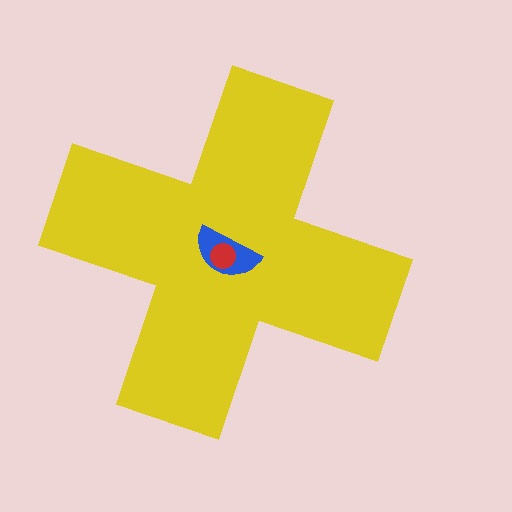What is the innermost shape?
The red circle.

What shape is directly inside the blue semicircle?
The red circle.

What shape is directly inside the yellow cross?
The blue semicircle.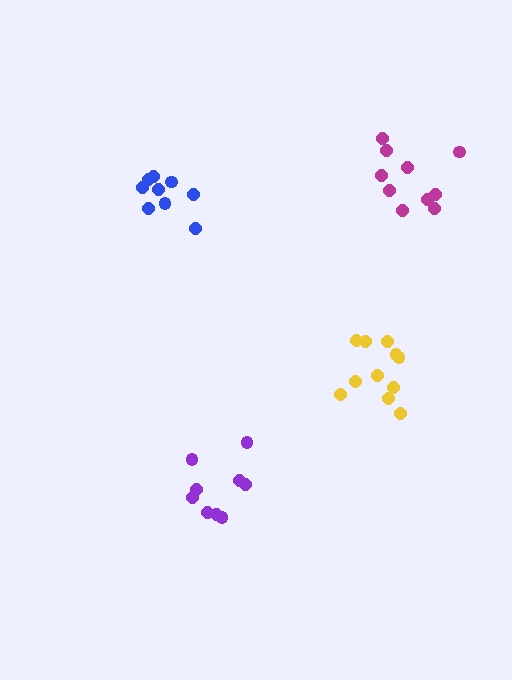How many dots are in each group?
Group 1: 11 dots, Group 2: 9 dots, Group 3: 10 dots, Group 4: 9 dots (39 total).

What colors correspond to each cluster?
The clusters are colored: yellow, purple, magenta, blue.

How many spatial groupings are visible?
There are 4 spatial groupings.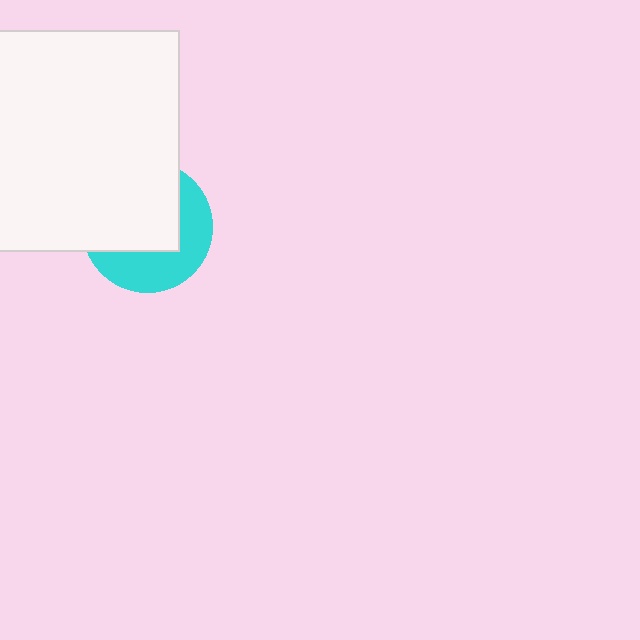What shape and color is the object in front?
The object in front is a white square.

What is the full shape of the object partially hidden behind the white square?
The partially hidden object is a cyan circle.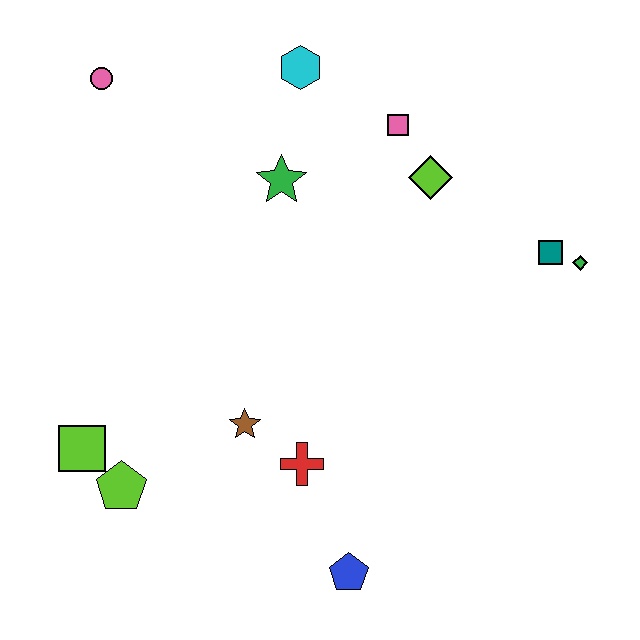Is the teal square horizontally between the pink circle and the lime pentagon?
No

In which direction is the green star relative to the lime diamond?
The green star is to the left of the lime diamond.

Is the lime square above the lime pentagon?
Yes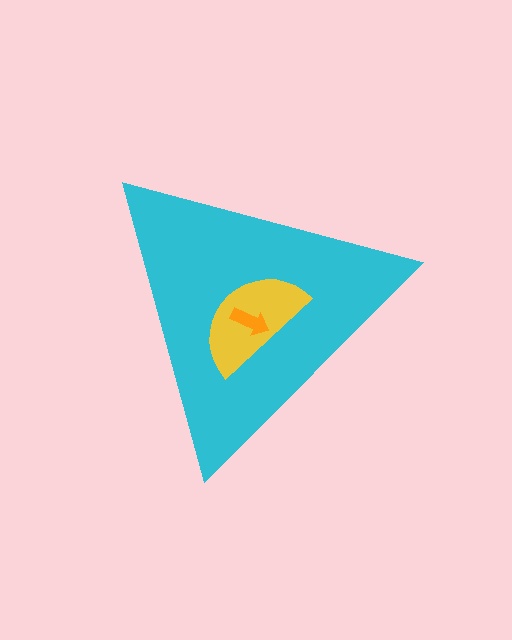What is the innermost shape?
The orange arrow.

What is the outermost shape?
The cyan triangle.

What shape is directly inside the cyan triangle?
The yellow semicircle.